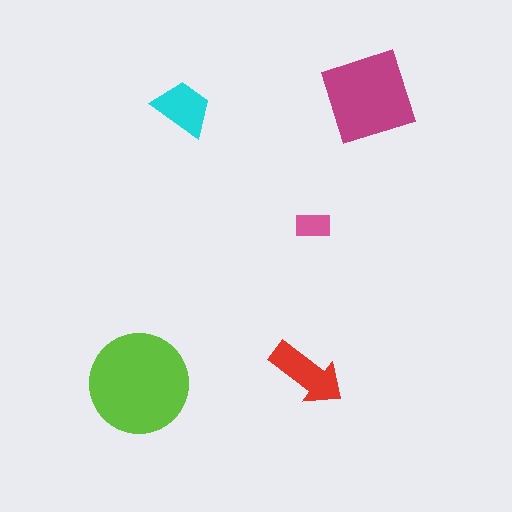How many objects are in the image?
There are 5 objects in the image.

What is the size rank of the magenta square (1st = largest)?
2nd.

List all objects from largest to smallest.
The lime circle, the magenta square, the red arrow, the cyan trapezoid, the pink rectangle.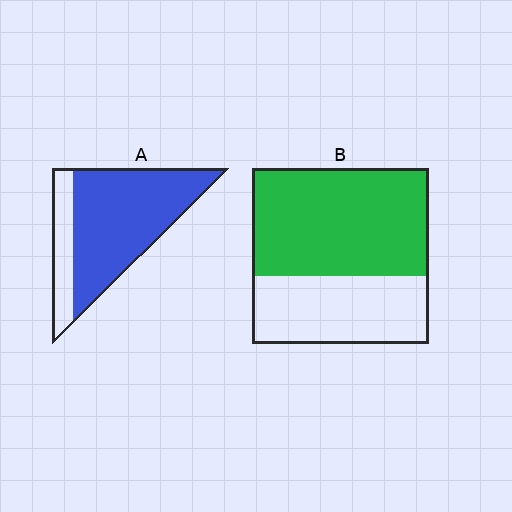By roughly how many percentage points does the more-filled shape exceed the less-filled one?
By roughly 15 percentage points (A over B).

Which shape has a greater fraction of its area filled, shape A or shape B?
Shape A.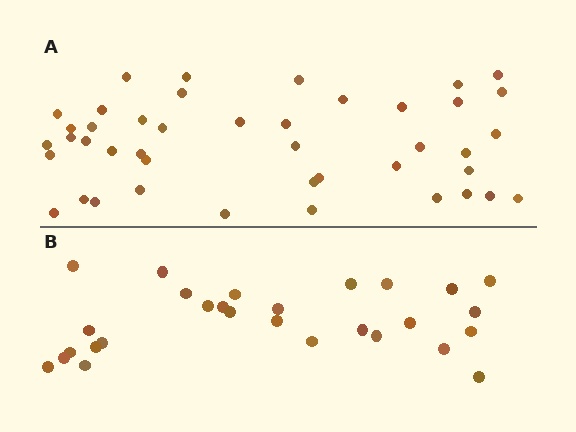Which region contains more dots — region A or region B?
Region A (the top region) has more dots.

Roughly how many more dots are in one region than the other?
Region A has approximately 15 more dots than region B.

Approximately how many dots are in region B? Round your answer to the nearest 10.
About 30 dots. (The exact count is 28, which rounds to 30.)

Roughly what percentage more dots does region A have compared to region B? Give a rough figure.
About 55% more.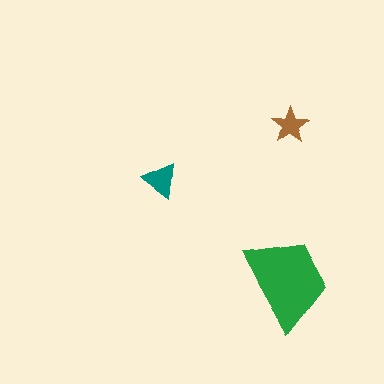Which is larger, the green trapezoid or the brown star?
The green trapezoid.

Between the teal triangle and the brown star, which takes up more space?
The teal triangle.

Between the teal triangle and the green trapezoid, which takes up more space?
The green trapezoid.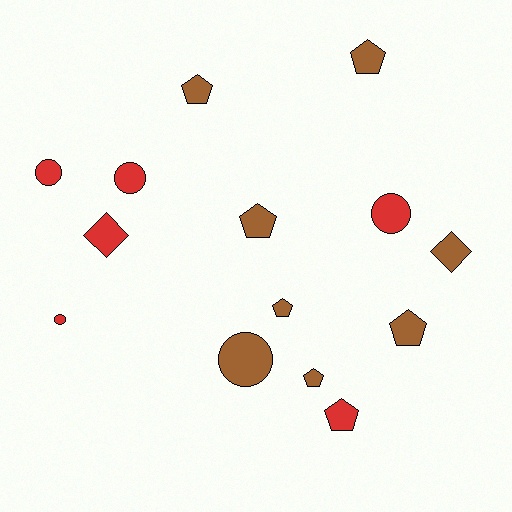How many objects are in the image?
There are 14 objects.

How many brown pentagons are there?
There are 6 brown pentagons.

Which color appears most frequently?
Brown, with 8 objects.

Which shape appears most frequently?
Pentagon, with 7 objects.